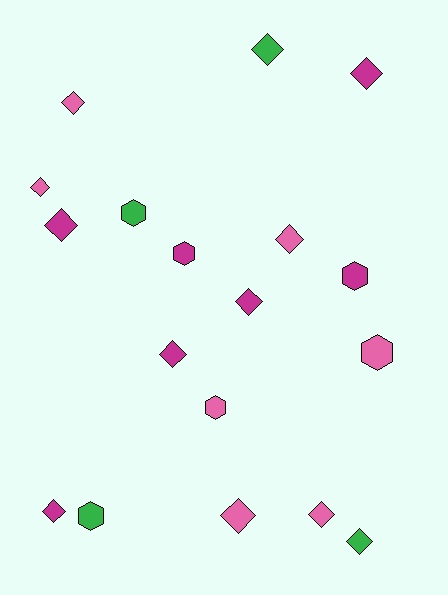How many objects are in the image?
There are 18 objects.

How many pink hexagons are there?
There are 2 pink hexagons.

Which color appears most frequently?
Magenta, with 7 objects.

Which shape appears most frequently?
Diamond, with 12 objects.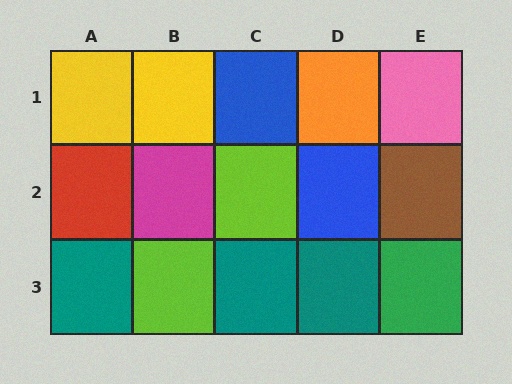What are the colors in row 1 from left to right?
Yellow, yellow, blue, orange, pink.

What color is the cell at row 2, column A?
Red.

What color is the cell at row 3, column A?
Teal.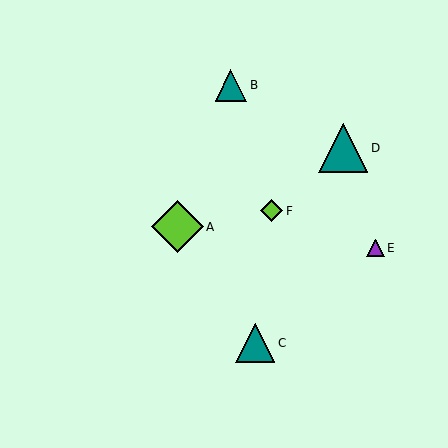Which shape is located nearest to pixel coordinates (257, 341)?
The teal triangle (labeled C) at (255, 343) is nearest to that location.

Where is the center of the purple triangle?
The center of the purple triangle is at (375, 248).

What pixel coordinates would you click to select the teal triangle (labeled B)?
Click at (231, 85) to select the teal triangle B.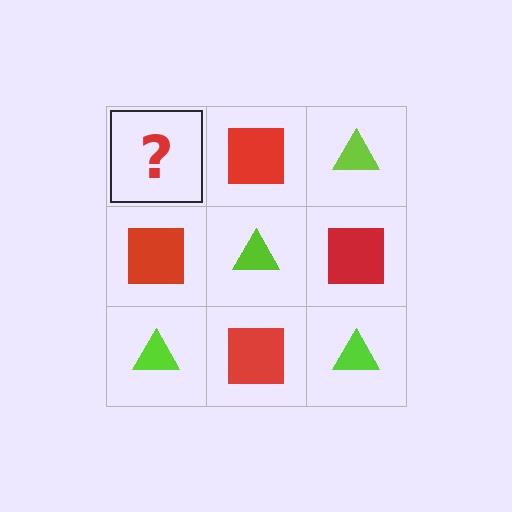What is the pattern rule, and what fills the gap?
The rule is that it alternates lime triangle and red square in a checkerboard pattern. The gap should be filled with a lime triangle.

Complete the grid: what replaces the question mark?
The question mark should be replaced with a lime triangle.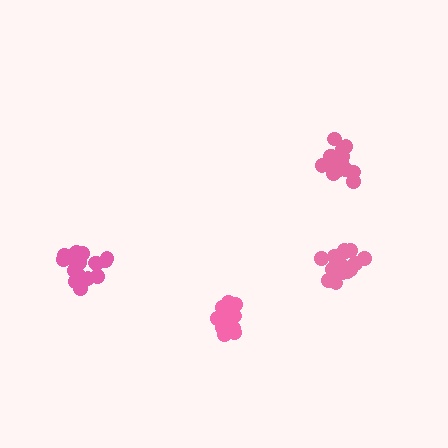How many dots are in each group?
Group 1: 16 dots, Group 2: 21 dots, Group 3: 20 dots, Group 4: 21 dots (78 total).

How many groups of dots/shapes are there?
There are 4 groups.